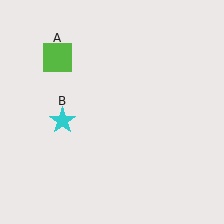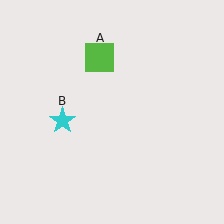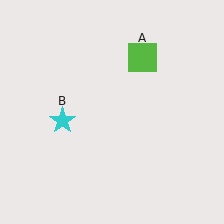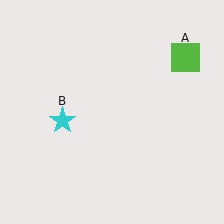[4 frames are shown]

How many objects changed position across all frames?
1 object changed position: lime square (object A).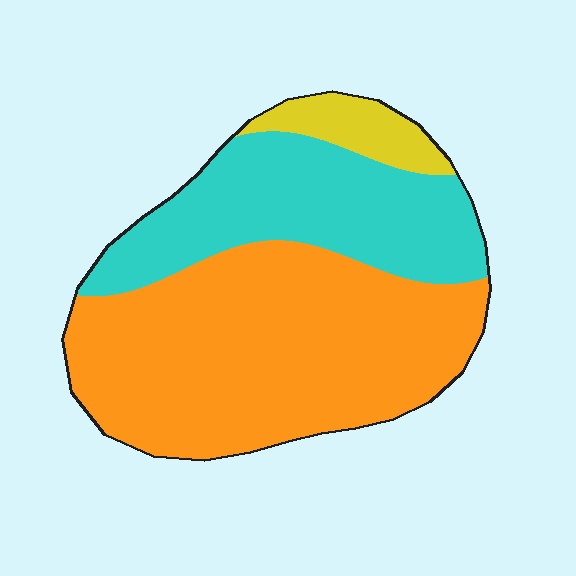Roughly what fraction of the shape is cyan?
Cyan covers roughly 35% of the shape.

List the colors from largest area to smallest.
From largest to smallest: orange, cyan, yellow.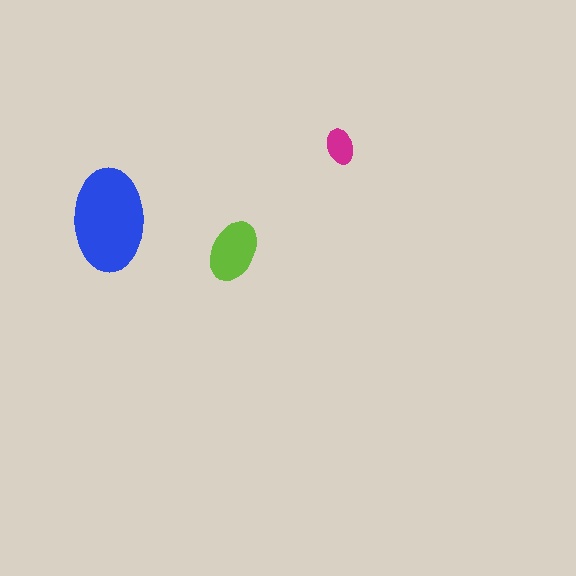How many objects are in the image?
There are 3 objects in the image.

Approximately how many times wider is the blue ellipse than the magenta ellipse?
About 3 times wider.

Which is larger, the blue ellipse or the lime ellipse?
The blue one.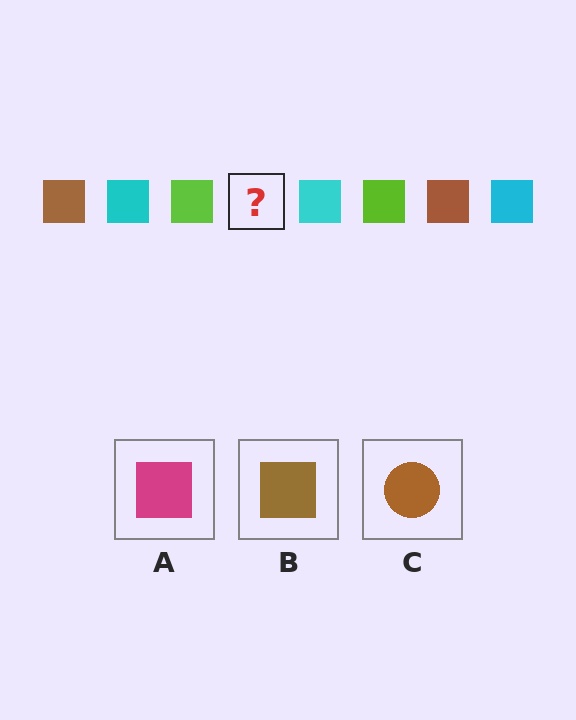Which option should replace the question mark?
Option B.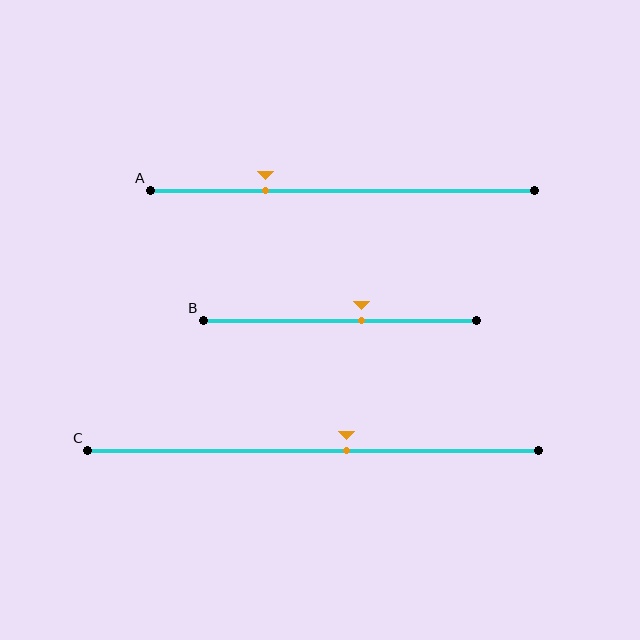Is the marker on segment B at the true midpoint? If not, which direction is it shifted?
No, the marker on segment B is shifted to the right by about 8% of the segment length.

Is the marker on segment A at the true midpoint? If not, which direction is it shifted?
No, the marker on segment A is shifted to the left by about 20% of the segment length.